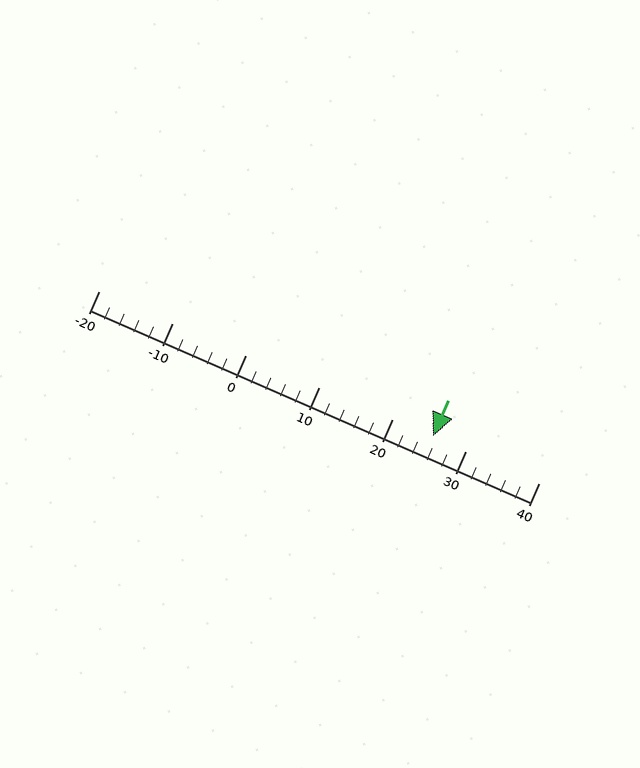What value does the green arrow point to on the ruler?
The green arrow points to approximately 26.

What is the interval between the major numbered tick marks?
The major tick marks are spaced 10 units apart.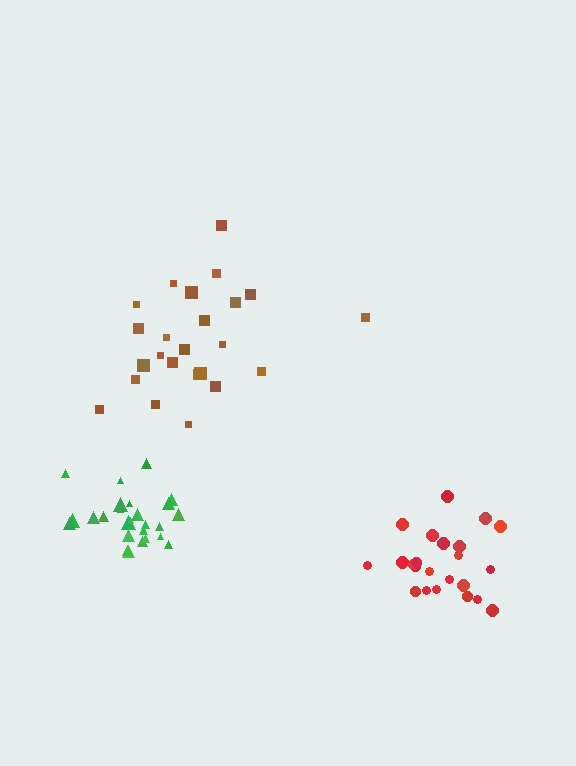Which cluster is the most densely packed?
Red.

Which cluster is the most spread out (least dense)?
Brown.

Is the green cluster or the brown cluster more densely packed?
Green.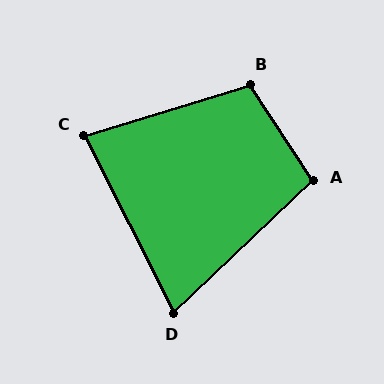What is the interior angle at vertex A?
Approximately 100 degrees (obtuse).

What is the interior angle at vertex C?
Approximately 80 degrees (acute).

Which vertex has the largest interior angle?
B, at approximately 106 degrees.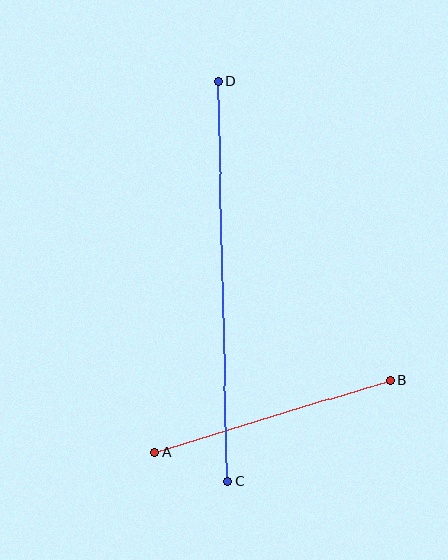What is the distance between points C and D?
The distance is approximately 400 pixels.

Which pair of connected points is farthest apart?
Points C and D are farthest apart.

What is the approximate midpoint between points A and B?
The midpoint is at approximately (272, 416) pixels.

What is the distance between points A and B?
The distance is approximately 245 pixels.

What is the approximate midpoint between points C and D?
The midpoint is at approximately (223, 281) pixels.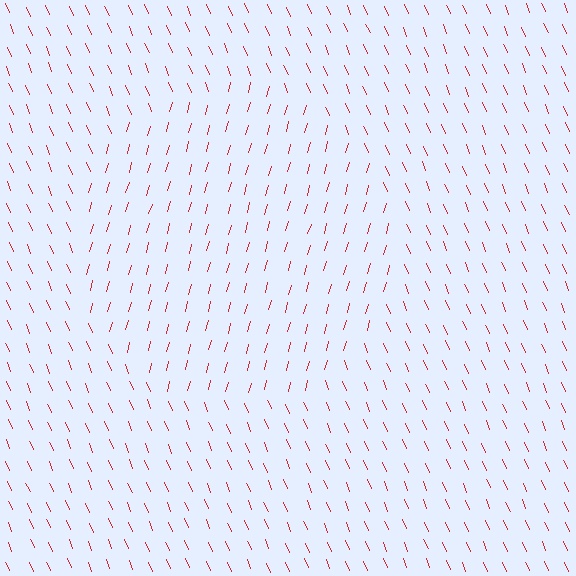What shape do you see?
I see a circle.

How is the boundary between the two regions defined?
The boundary is defined purely by a change in line orientation (approximately 39 degrees difference). All lines are the same color and thickness.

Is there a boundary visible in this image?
Yes, there is a texture boundary formed by a change in line orientation.